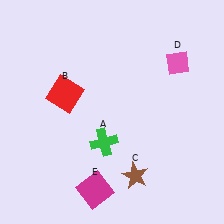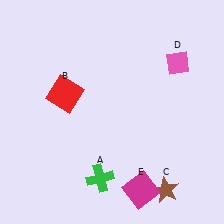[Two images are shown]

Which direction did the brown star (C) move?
The brown star (C) moved right.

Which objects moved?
The objects that moved are: the green cross (A), the brown star (C), the magenta square (E).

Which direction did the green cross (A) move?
The green cross (A) moved down.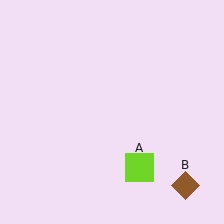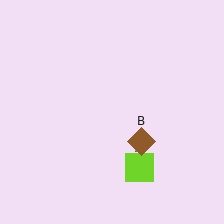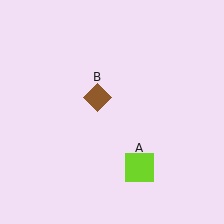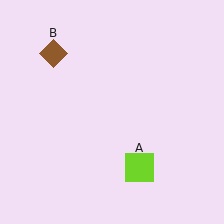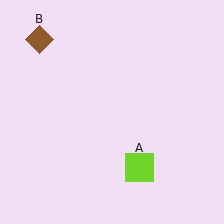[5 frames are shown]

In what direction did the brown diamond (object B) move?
The brown diamond (object B) moved up and to the left.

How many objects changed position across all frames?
1 object changed position: brown diamond (object B).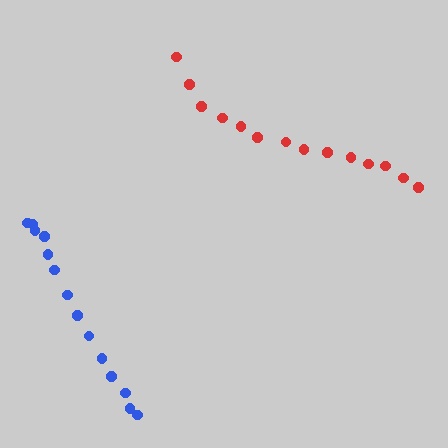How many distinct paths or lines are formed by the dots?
There are 2 distinct paths.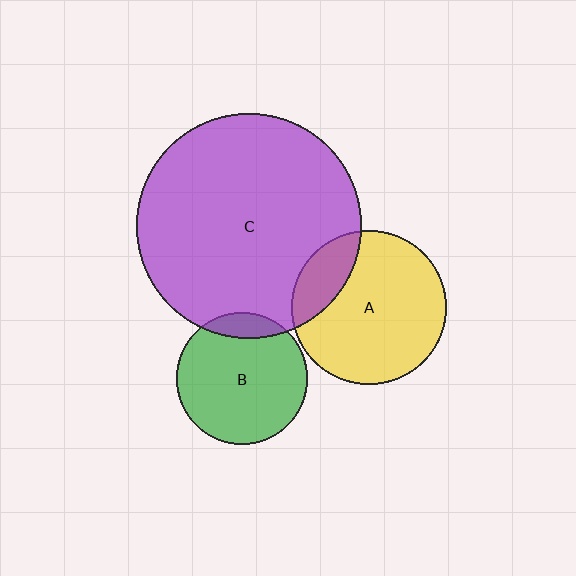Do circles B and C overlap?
Yes.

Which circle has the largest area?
Circle C (purple).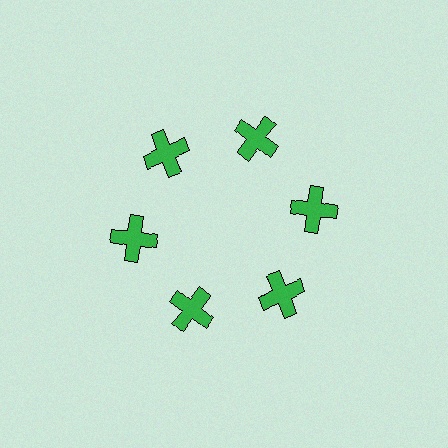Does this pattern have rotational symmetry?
Yes, this pattern has 6-fold rotational symmetry. It looks the same after rotating 60 degrees around the center.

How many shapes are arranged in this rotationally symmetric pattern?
There are 6 shapes, arranged in 6 groups of 1.